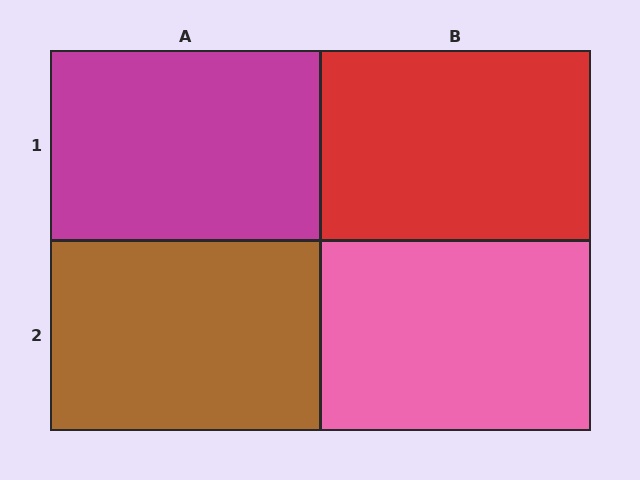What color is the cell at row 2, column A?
Brown.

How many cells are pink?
1 cell is pink.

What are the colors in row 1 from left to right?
Magenta, red.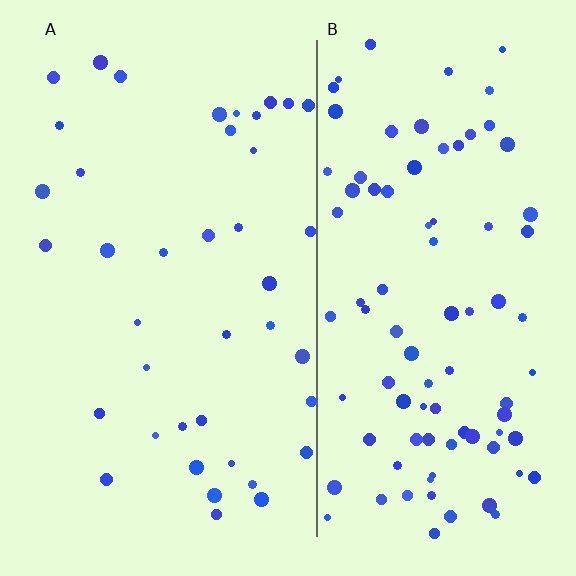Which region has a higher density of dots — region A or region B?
B (the right).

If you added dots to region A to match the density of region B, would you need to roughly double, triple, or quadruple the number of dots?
Approximately double.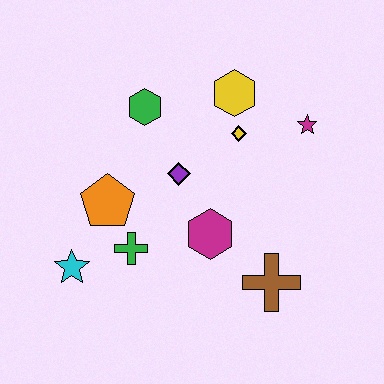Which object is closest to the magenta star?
The yellow diamond is closest to the magenta star.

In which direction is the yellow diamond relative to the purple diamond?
The yellow diamond is to the right of the purple diamond.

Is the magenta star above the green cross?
Yes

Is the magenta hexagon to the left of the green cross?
No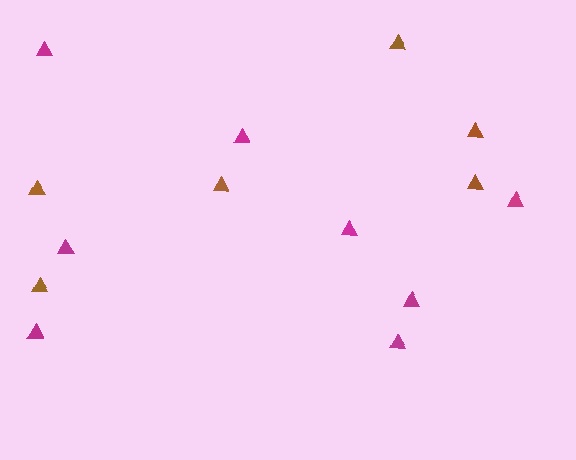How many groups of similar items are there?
There are 2 groups: one group of magenta triangles (8) and one group of brown triangles (6).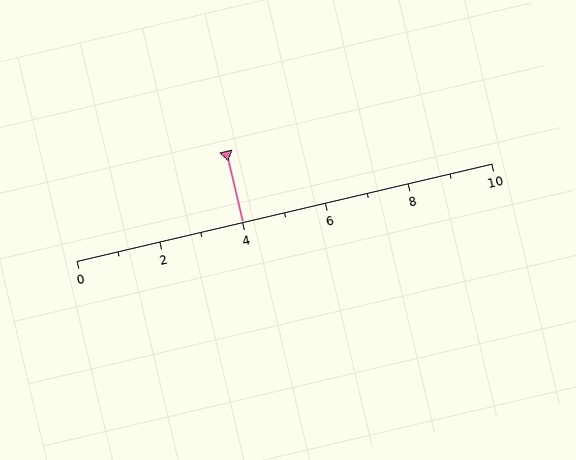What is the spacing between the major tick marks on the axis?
The major ticks are spaced 2 apart.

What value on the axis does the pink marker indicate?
The marker indicates approximately 4.